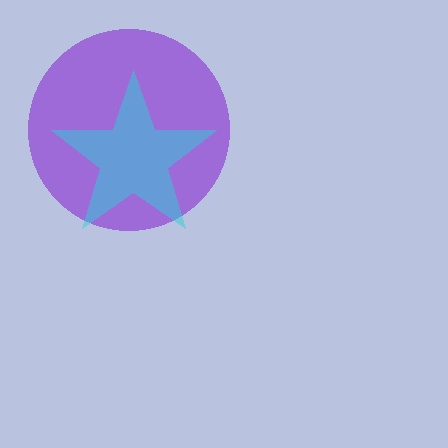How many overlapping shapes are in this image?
There are 2 overlapping shapes in the image.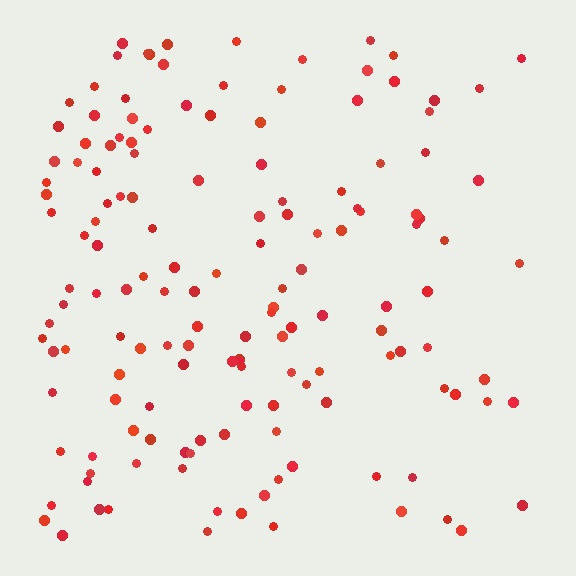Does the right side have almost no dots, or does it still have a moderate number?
Still a moderate number, just noticeably fewer than the left.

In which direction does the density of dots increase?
From right to left, with the left side densest.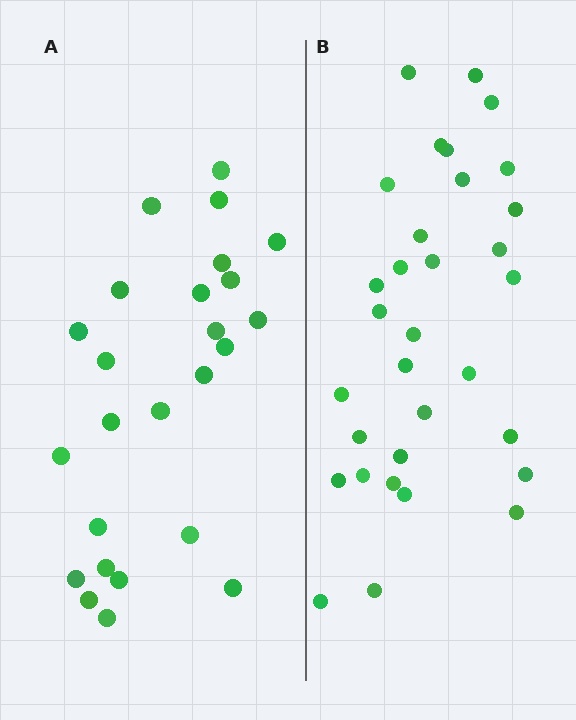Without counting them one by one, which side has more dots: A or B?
Region B (the right region) has more dots.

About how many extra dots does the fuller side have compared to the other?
Region B has roughly 8 or so more dots than region A.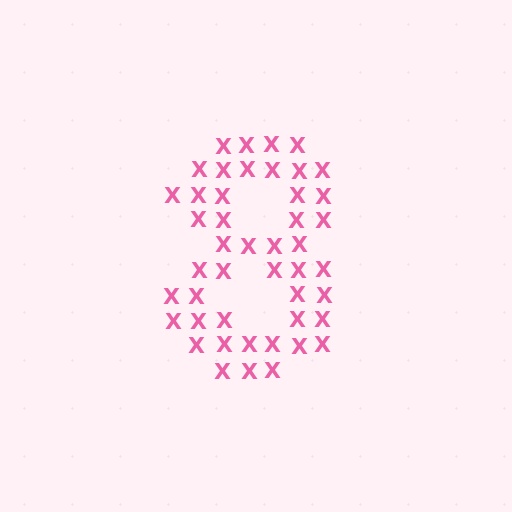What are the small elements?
The small elements are letter X's.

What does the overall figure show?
The overall figure shows the digit 8.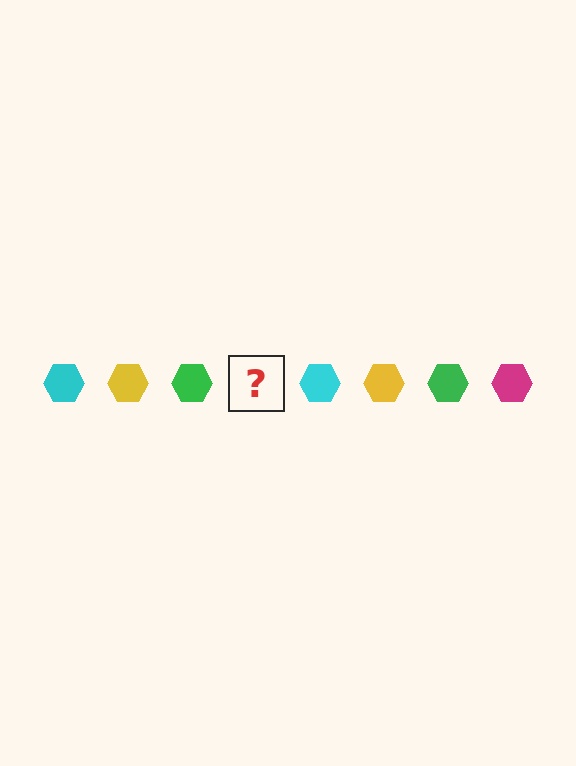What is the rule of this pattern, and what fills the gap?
The rule is that the pattern cycles through cyan, yellow, green, magenta hexagons. The gap should be filled with a magenta hexagon.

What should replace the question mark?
The question mark should be replaced with a magenta hexagon.